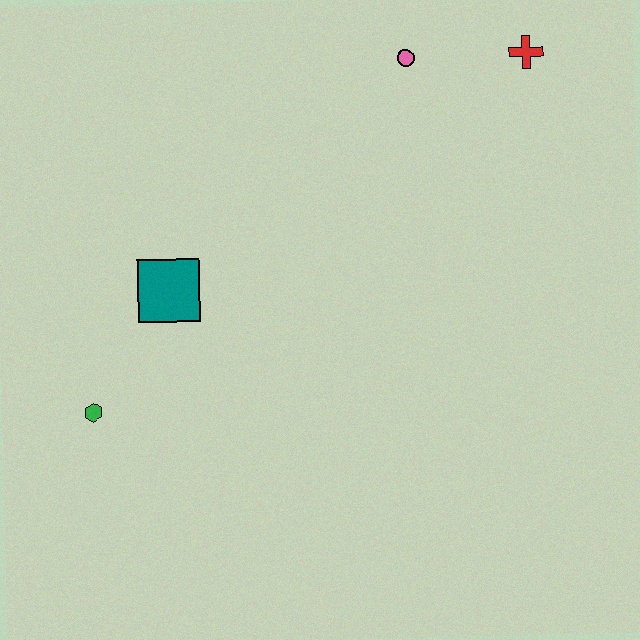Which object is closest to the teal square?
The green hexagon is closest to the teal square.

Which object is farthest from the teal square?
The red cross is farthest from the teal square.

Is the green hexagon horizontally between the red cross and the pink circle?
No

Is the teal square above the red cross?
No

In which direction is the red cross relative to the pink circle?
The red cross is to the right of the pink circle.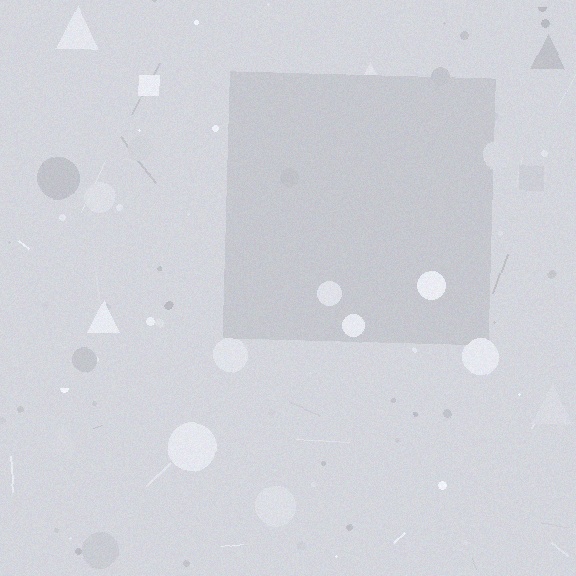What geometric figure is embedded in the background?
A square is embedded in the background.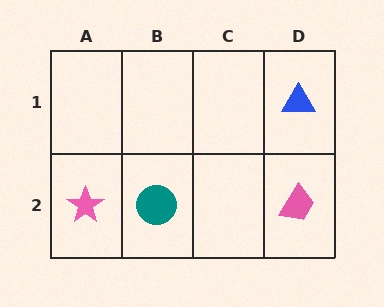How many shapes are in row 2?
3 shapes.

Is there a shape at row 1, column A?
No, that cell is empty.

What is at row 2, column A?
A pink star.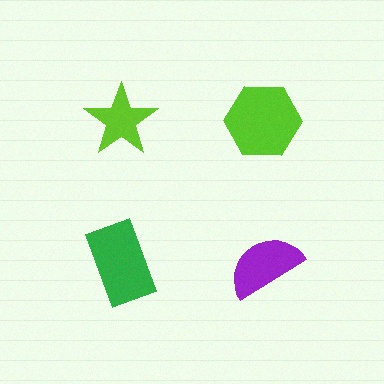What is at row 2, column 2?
A purple semicircle.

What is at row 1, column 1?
A lime star.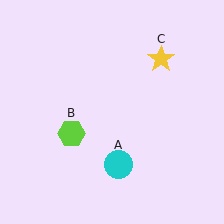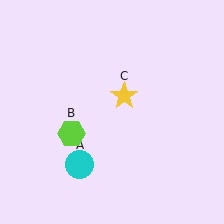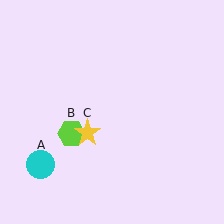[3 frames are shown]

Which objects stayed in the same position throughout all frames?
Lime hexagon (object B) remained stationary.